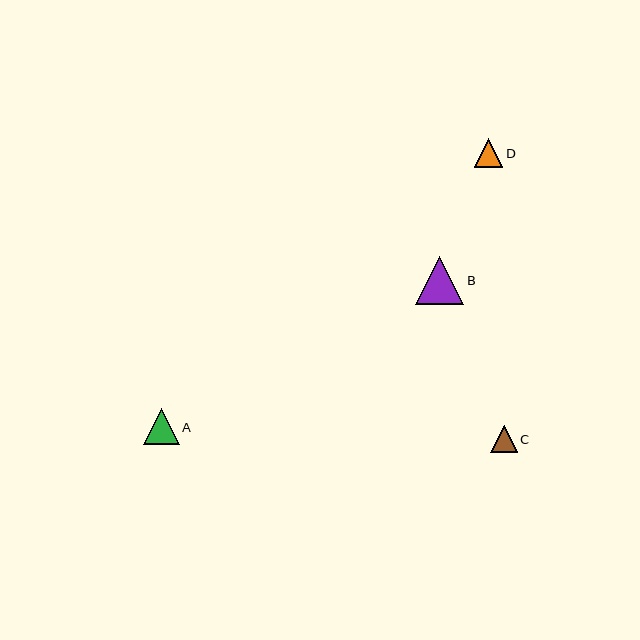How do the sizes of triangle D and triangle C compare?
Triangle D and triangle C are approximately the same size.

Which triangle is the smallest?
Triangle C is the smallest with a size of approximately 27 pixels.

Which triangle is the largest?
Triangle B is the largest with a size of approximately 48 pixels.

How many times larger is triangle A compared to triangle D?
Triangle A is approximately 1.3 times the size of triangle D.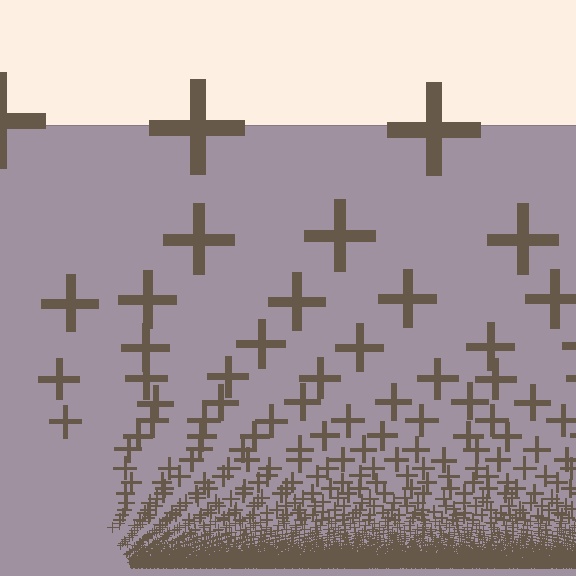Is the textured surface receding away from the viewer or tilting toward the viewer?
The surface appears to tilt toward the viewer. Texture elements get larger and sparser toward the top.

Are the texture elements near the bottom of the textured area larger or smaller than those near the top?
Smaller. The gradient is inverted — elements near the bottom are smaller and denser.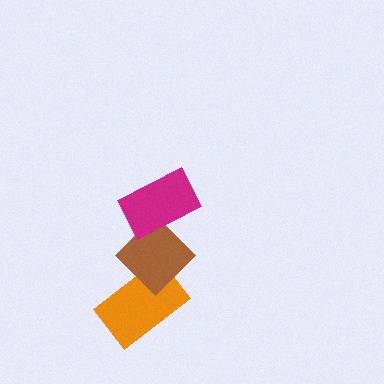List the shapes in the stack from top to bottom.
From top to bottom: the magenta rectangle, the brown diamond, the orange rectangle.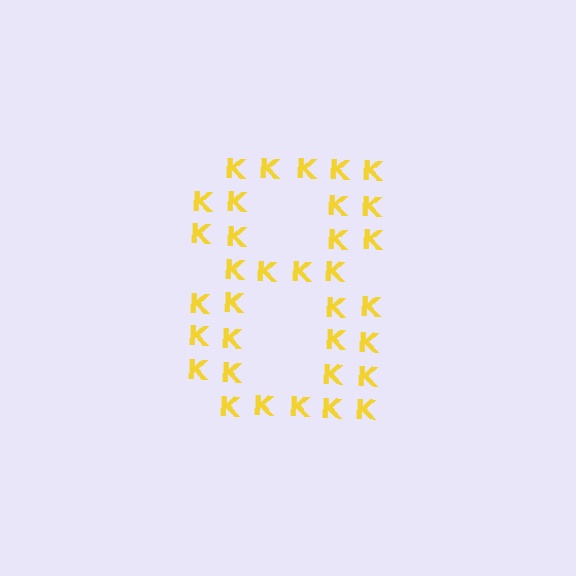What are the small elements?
The small elements are letter K's.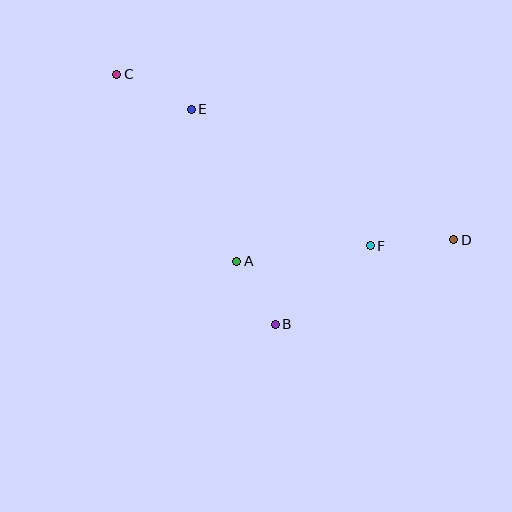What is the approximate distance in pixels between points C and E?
The distance between C and E is approximately 82 pixels.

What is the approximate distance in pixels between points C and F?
The distance between C and F is approximately 306 pixels.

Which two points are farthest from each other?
Points C and D are farthest from each other.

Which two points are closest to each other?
Points A and B are closest to each other.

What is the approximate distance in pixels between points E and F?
The distance between E and F is approximately 225 pixels.